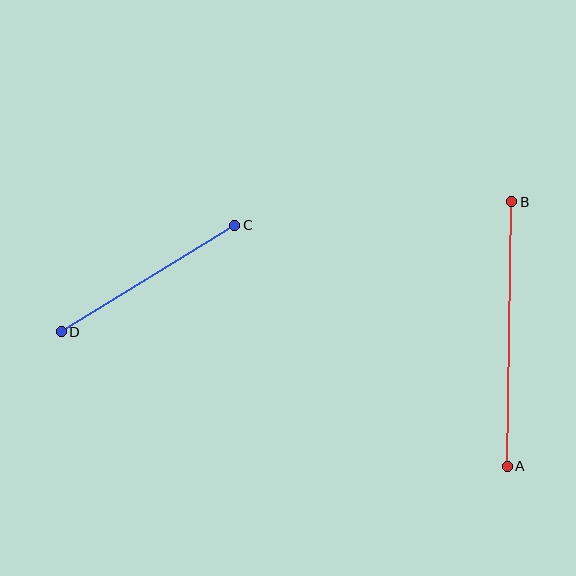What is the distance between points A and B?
The distance is approximately 265 pixels.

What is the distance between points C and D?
The distance is approximately 204 pixels.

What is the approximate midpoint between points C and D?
The midpoint is at approximately (148, 278) pixels.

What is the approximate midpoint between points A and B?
The midpoint is at approximately (510, 334) pixels.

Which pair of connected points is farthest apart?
Points A and B are farthest apart.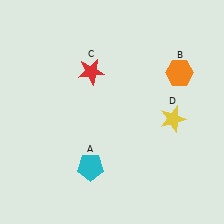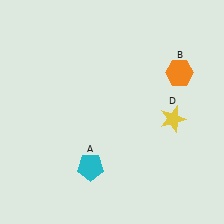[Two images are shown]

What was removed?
The red star (C) was removed in Image 2.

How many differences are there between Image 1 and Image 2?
There is 1 difference between the two images.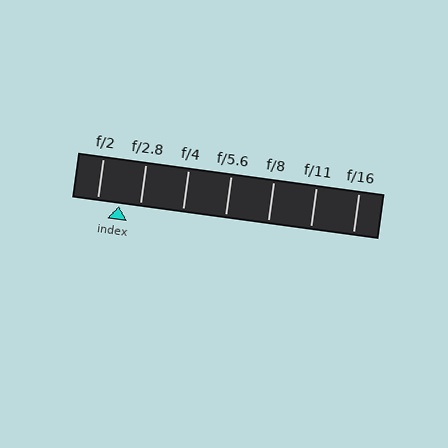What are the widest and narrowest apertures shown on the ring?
The widest aperture shown is f/2 and the narrowest is f/16.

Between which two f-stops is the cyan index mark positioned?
The index mark is between f/2 and f/2.8.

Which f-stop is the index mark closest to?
The index mark is closest to f/2.8.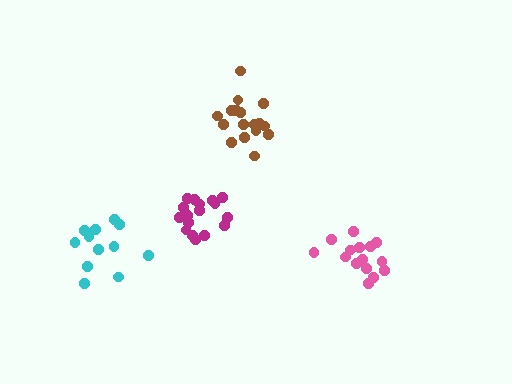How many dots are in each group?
Group 1: 12 dots, Group 2: 17 dots, Group 3: 15 dots, Group 4: 17 dots (61 total).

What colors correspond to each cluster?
The clusters are colored: cyan, magenta, pink, brown.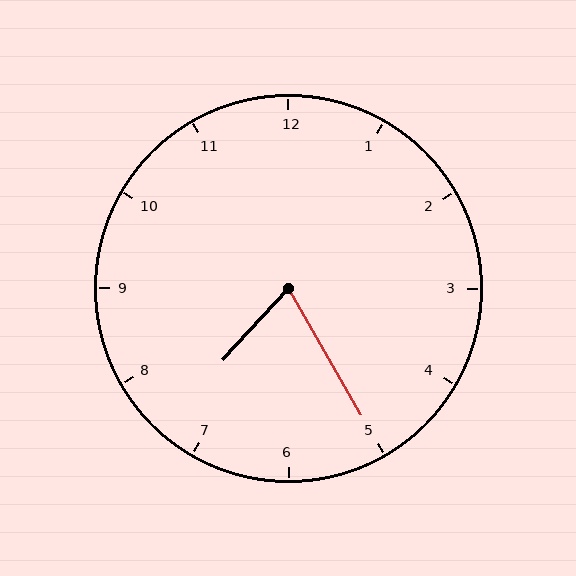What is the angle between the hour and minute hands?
Approximately 72 degrees.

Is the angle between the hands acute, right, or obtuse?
It is acute.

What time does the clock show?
7:25.